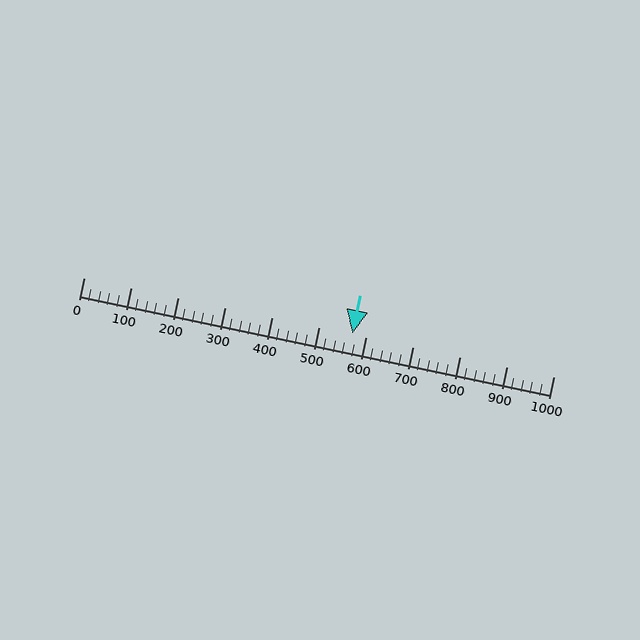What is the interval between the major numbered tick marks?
The major tick marks are spaced 100 units apart.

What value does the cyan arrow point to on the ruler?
The cyan arrow points to approximately 572.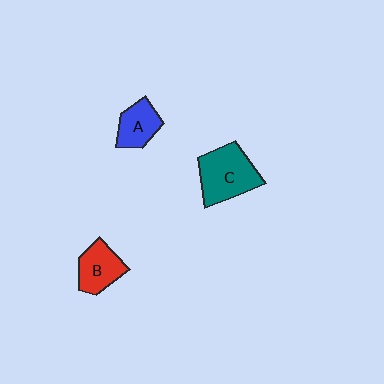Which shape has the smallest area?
Shape A (blue).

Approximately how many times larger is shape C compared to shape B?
Approximately 1.5 times.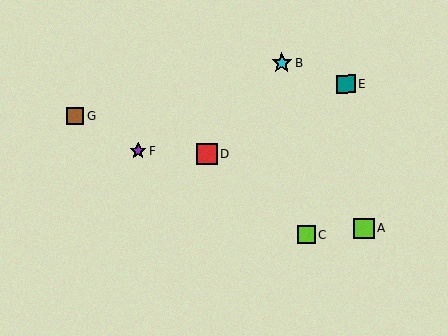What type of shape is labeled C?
Shape C is a lime square.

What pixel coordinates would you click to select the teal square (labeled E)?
Click at (346, 84) to select the teal square E.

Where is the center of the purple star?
The center of the purple star is at (138, 151).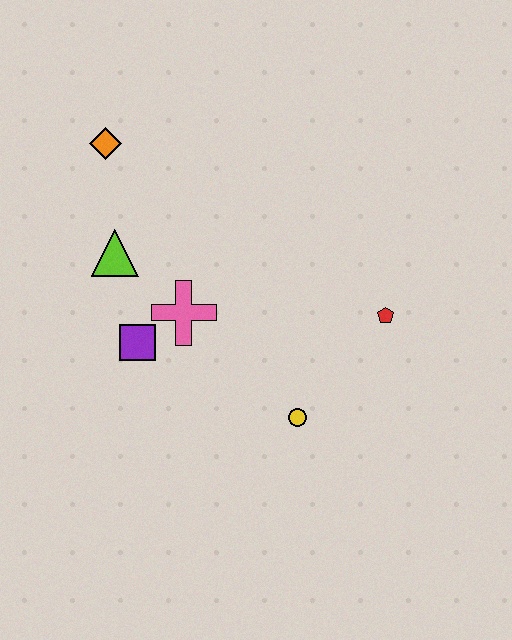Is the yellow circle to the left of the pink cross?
No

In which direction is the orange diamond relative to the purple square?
The orange diamond is above the purple square.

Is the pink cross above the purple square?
Yes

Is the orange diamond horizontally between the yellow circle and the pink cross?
No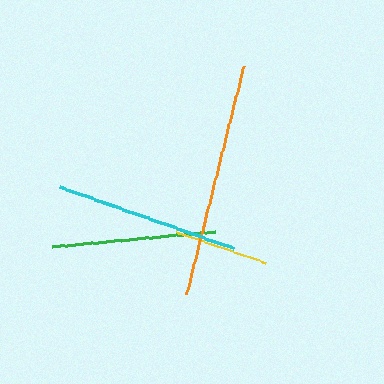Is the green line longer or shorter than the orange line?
The orange line is longer than the green line.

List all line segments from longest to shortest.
From longest to shortest: orange, cyan, green, yellow.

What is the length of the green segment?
The green segment is approximately 163 pixels long.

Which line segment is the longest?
The orange line is the longest at approximately 235 pixels.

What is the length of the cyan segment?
The cyan segment is approximately 185 pixels long.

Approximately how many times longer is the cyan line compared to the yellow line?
The cyan line is approximately 1.9 times the length of the yellow line.